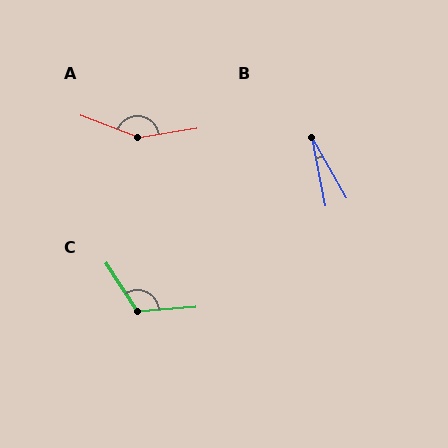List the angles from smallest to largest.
B (18°), C (119°), A (151°).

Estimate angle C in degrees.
Approximately 119 degrees.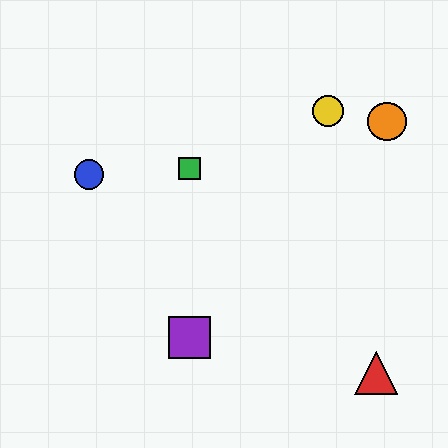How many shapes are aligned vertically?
2 shapes (the green square, the purple square) are aligned vertically.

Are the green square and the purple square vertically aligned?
Yes, both are at x≈190.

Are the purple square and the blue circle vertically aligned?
No, the purple square is at x≈190 and the blue circle is at x≈89.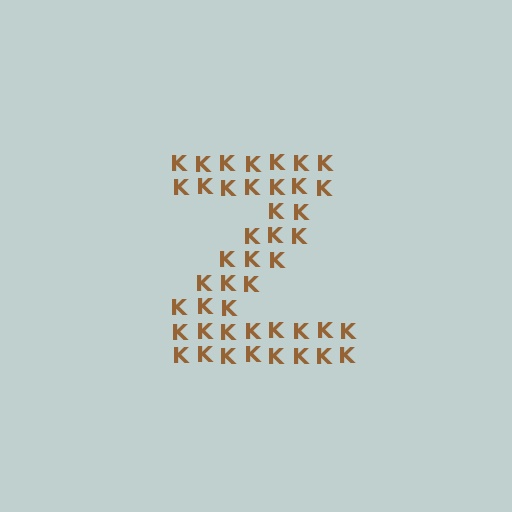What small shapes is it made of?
It is made of small letter K's.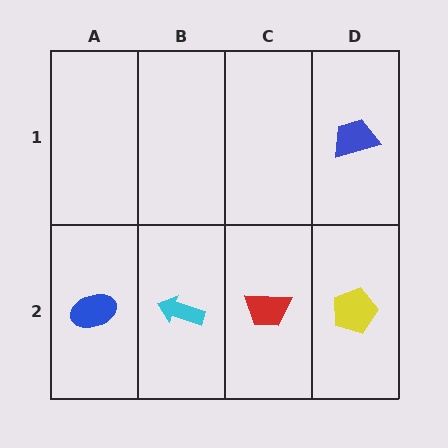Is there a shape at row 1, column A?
No, that cell is empty.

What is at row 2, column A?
A blue ellipse.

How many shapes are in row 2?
4 shapes.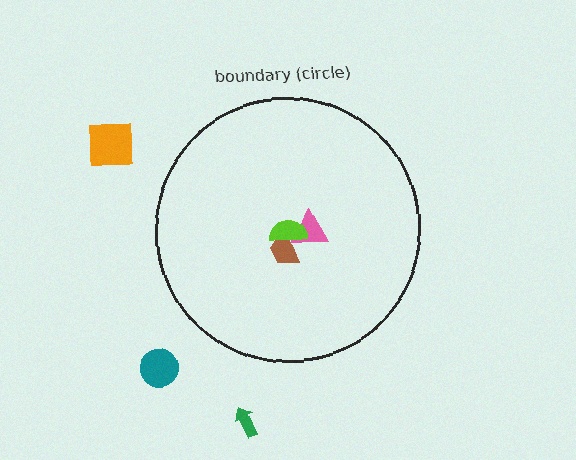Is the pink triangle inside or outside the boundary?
Inside.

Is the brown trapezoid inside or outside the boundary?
Inside.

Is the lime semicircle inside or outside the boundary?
Inside.